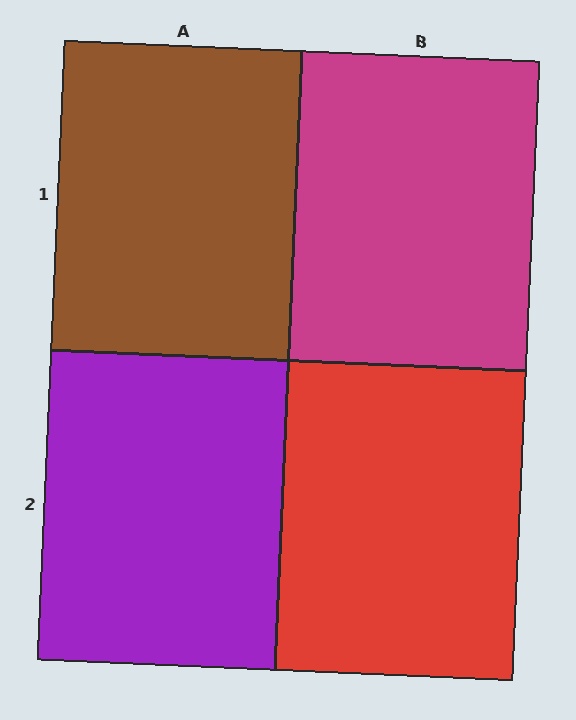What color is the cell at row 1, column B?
Magenta.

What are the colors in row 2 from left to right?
Purple, red.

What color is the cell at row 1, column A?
Brown.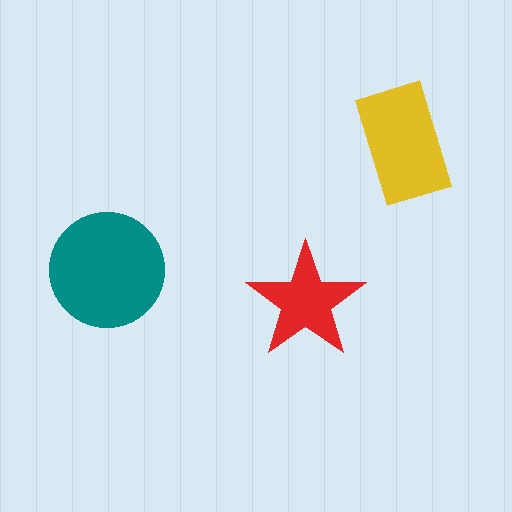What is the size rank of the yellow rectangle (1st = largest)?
2nd.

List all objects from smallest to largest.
The red star, the yellow rectangle, the teal circle.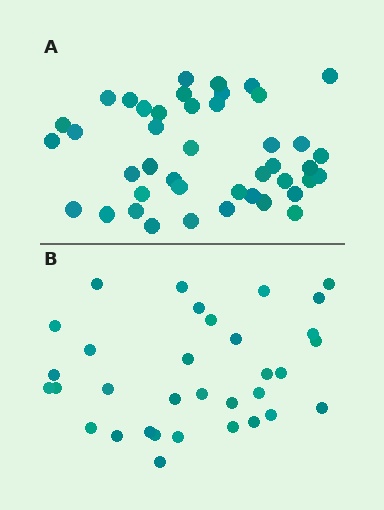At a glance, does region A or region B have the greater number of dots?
Region A (the top region) has more dots.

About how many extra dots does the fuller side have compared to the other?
Region A has roughly 10 or so more dots than region B.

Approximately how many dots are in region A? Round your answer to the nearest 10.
About 40 dots. (The exact count is 43, which rounds to 40.)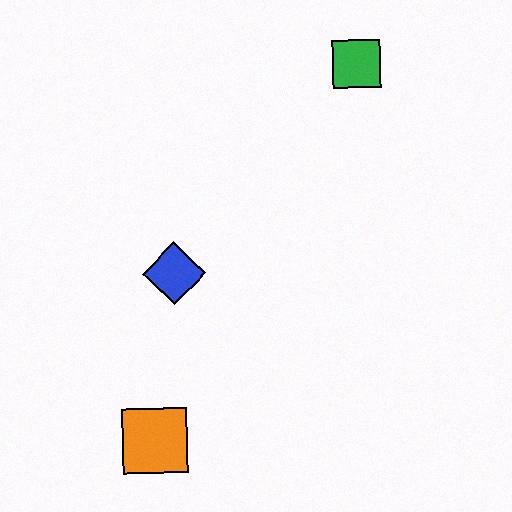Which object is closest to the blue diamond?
The orange square is closest to the blue diamond.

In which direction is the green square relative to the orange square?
The green square is above the orange square.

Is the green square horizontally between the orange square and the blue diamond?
No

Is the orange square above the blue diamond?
No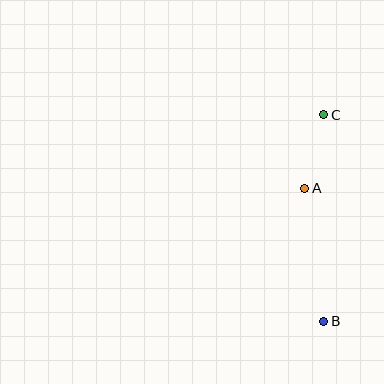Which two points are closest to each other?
Points A and C are closest to each other.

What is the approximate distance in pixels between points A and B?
The distance between A and B is approximately 134 pixels.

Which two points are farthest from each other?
Points B and C are farthest from each other.